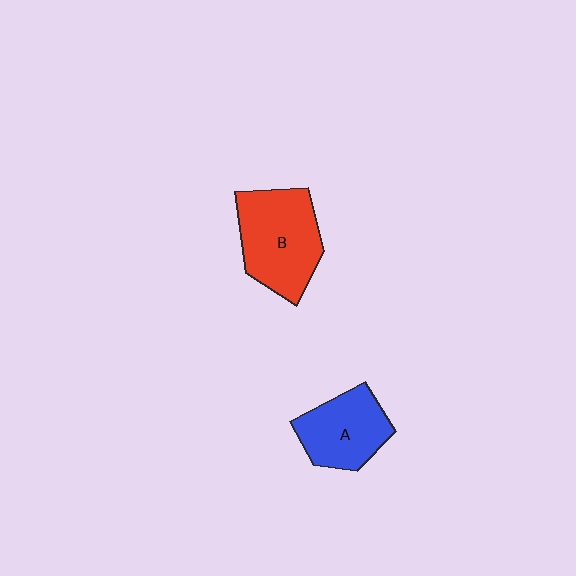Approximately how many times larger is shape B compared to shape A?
Approximately 1.3 times.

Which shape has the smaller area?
Shape A (blue).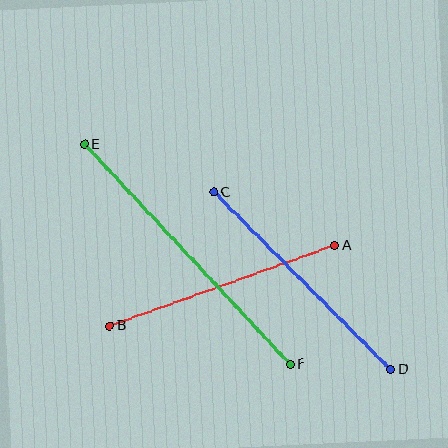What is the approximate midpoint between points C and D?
The midpoint is at approximately (302, 281) pixels.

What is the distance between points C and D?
The distance is approximately 251 pixels.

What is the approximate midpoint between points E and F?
The midpoint is at approximately (187, 254) pixels.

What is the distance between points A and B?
The distance is approximately 239 pixels.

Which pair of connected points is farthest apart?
Points E and F are farthest apart.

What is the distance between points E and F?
The distance is approximately 301 pixels.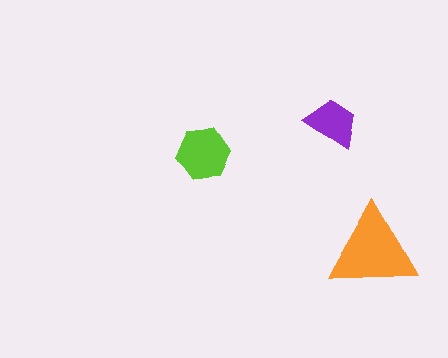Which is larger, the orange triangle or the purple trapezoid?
The orange triangle.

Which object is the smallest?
The purple trapezoid.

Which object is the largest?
The orange triangle.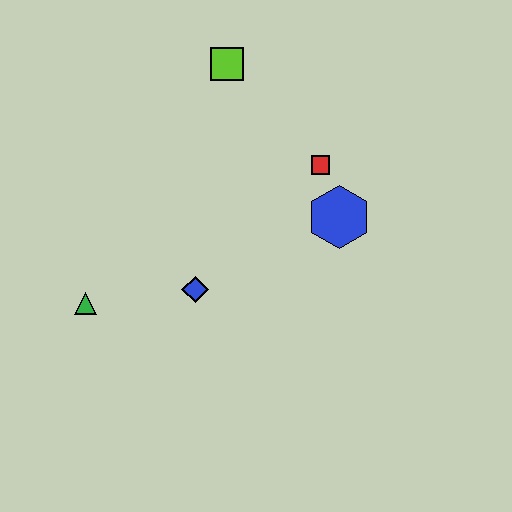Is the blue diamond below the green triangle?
No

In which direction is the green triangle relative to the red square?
The green triangle is to the left of the red square.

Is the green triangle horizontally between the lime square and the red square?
No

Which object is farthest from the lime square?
The green triangle is farthest from the lime square.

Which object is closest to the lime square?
The red square is closest to the lime square.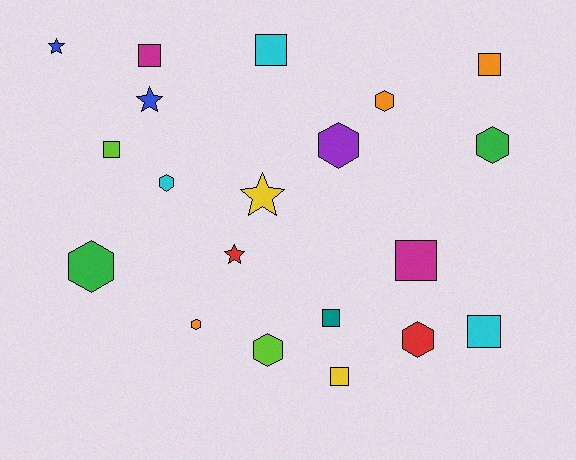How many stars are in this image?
There are 4 stars.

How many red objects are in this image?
There are 2 red objects.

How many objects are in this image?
There are 20 objects.